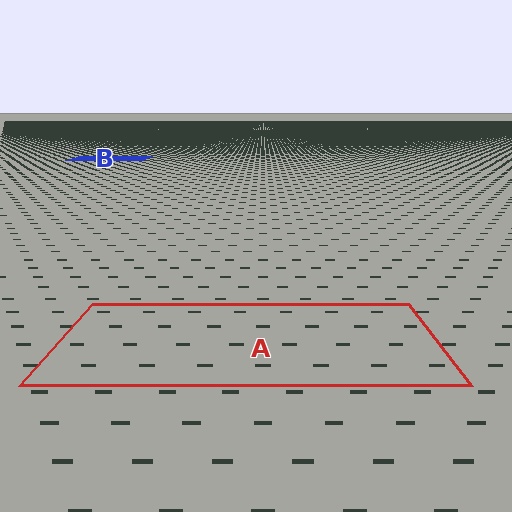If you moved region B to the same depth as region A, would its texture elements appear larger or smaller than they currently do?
They would appear larger. At a closer depth, the same texture elements are projected at a bigger on-screen size.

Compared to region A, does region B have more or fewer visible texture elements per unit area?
Region B has more texture elements per unit area — they are packed more densely because it is farther away.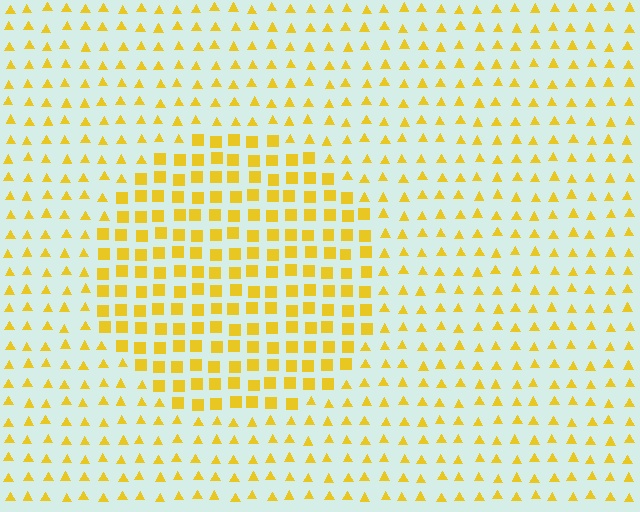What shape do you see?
I see a circle.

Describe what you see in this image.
The image is filled with small yellow elements arranged in a uniform grid. A circle-shaped region contains squares, while the surrounding area contains triangles. The boundary is defined purely by the change in element shape.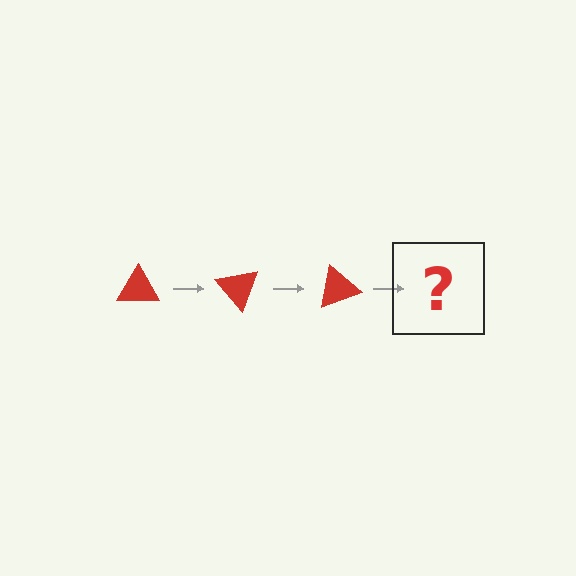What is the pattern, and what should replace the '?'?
The pattern is that the triangle rotates 50 degrees each step. The '?' should be a red triangle rotated 150 degrees.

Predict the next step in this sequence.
The next step is a red triangle rotated 150 degrees.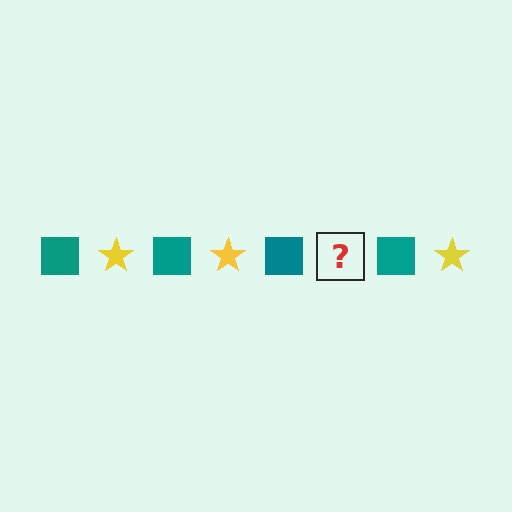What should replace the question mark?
The question mark should be replaced with a yellow star.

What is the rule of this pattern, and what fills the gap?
The rule is that the pattern alternates between teal square and yellow star. The gap should be filled with a yellow star.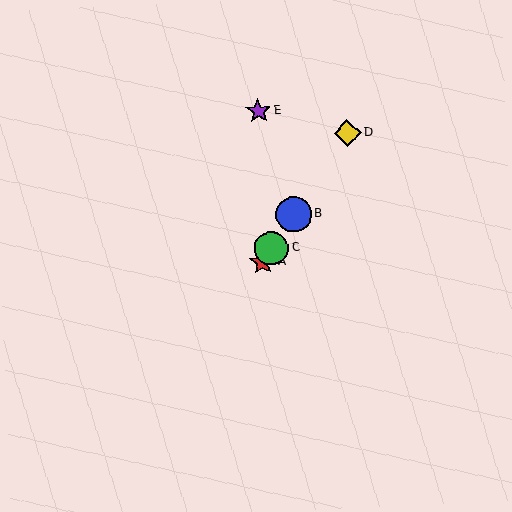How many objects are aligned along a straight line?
4 objects (A, B, C, D) are aligned along a straight line.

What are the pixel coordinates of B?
Object B is at (294, 214).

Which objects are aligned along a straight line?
Objects A, B, C, D are aligned along a straight line.